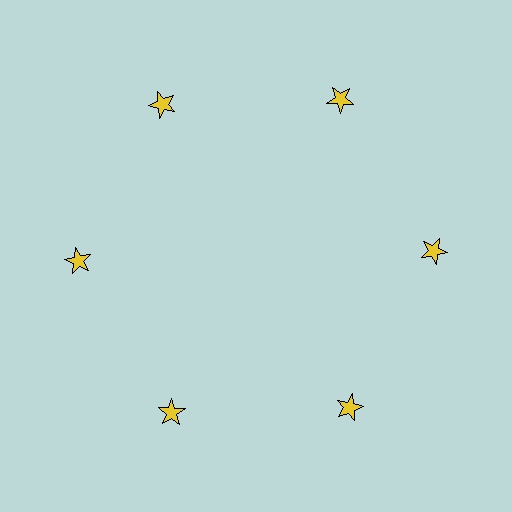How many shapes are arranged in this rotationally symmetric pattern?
There are 6 shapes, arranged in 6 groups of 1.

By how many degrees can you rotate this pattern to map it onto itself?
The pattern maps onto itself every 60 degrees of rotation.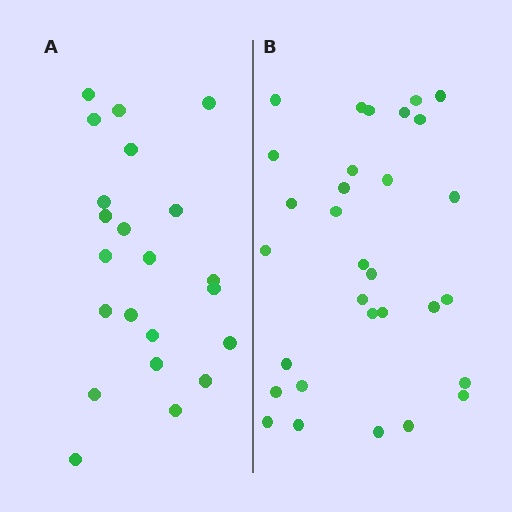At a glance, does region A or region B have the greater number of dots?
Region B (the right region) has more dots.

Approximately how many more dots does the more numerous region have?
Region B has roughly 8 or so more dots than region A.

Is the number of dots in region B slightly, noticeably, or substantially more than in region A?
Region B has noticeably more, but not dramatically so. The ratio is roughly 1.4 to 1.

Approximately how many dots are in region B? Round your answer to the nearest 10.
About 30 dots. (The exact count is 31, which rounds to 30.)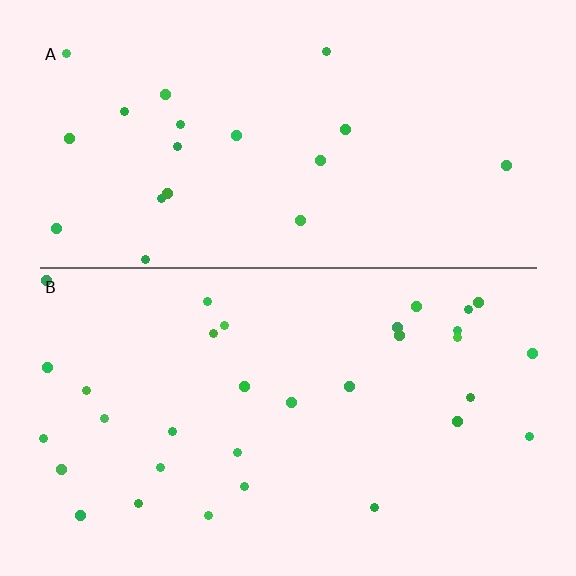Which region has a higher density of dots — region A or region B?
B (the bottom).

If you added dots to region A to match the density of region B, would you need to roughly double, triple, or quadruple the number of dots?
Approximately double.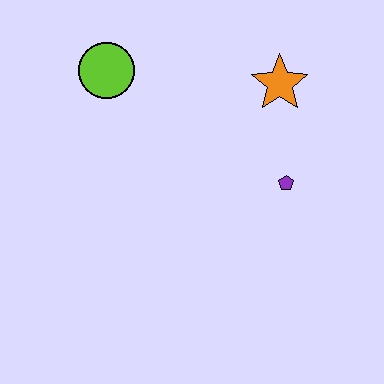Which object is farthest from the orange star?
The lime circle is farthest from the orange star.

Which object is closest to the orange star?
The purple pentagon is closest to the orange star.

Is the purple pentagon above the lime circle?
No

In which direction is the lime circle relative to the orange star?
The lime circle is to the left of the orange star.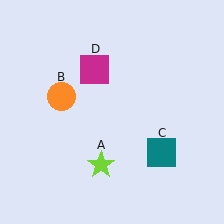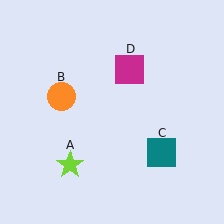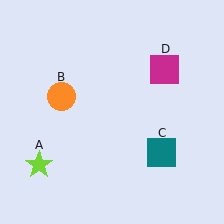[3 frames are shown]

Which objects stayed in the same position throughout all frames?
Orange circle (object B) and teal square (object C) remained stationary.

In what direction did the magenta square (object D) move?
The magenta square (object D) moved right.